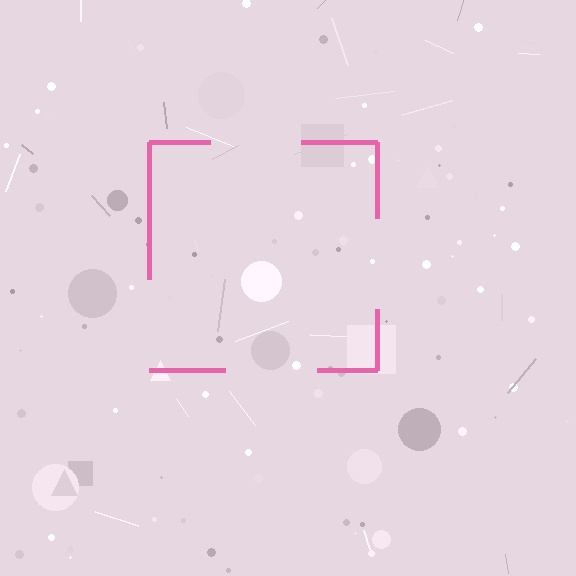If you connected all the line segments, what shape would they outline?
They would outline a square.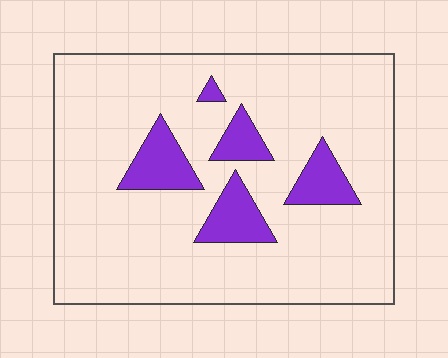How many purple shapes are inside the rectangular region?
5.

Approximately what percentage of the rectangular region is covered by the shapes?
Approximately 15%.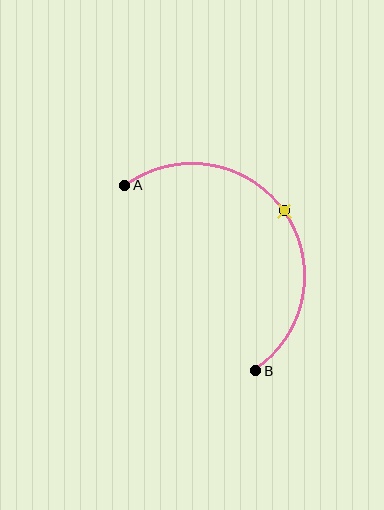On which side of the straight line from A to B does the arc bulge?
The arc bulges above and to the right of the straight line connecting A and B.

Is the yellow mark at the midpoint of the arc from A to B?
Yes. The yellow mark lies on the arc at equal arc-length from both A and B — it is the arc midpoint.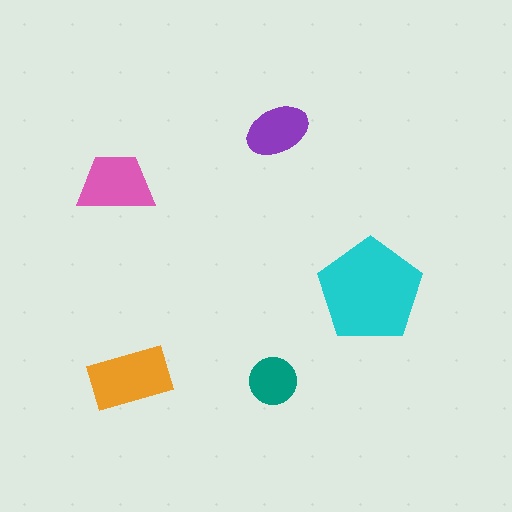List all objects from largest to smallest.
The cyan pentagon, the orange rectangle, the pink trapezoid, the purple ellipse, the teal circle.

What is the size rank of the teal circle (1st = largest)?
5th.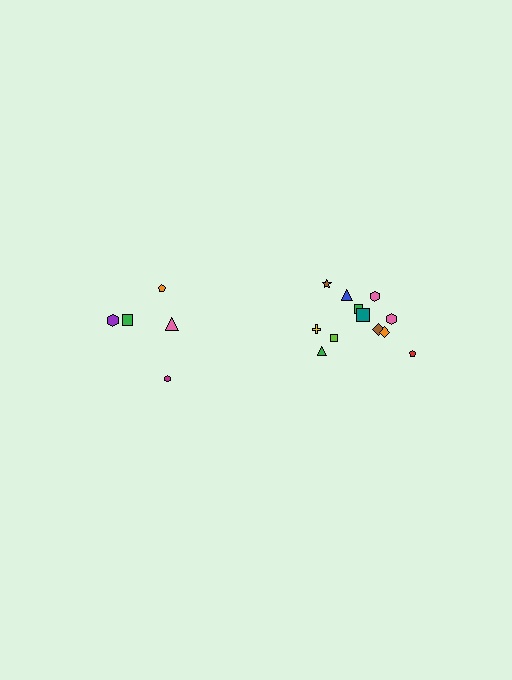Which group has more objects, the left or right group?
The right group.